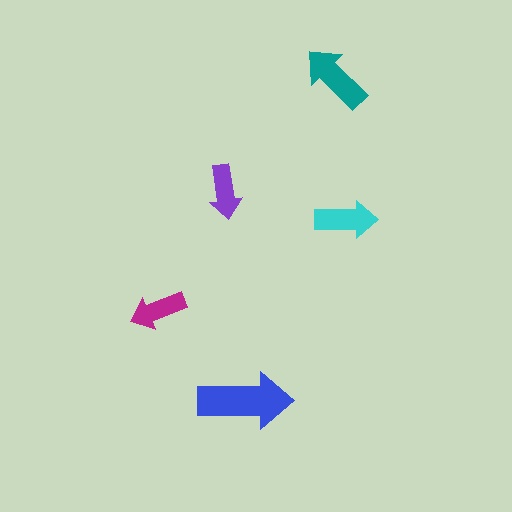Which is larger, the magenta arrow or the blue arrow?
The blue one.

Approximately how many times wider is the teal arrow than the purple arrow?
About 1.5 times wider.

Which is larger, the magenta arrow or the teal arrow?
The teal one.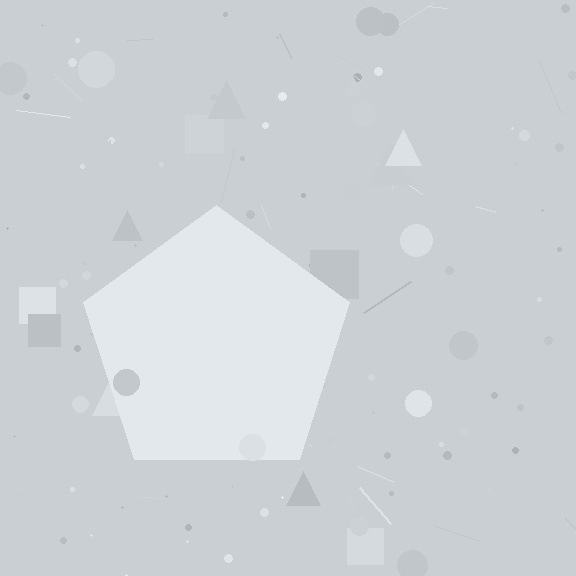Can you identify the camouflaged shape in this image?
The camouflaged shape is a pentagon.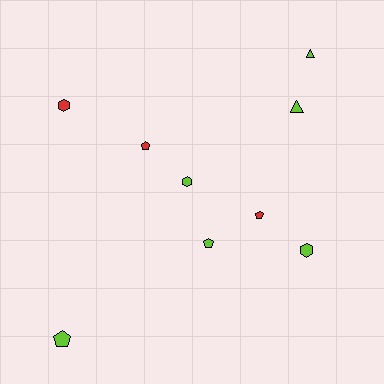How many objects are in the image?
There are 9 objects.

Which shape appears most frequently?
Pentagon, with 4 objects.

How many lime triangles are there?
There are 2 lime triangles.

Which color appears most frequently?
Lime, with 6 objects.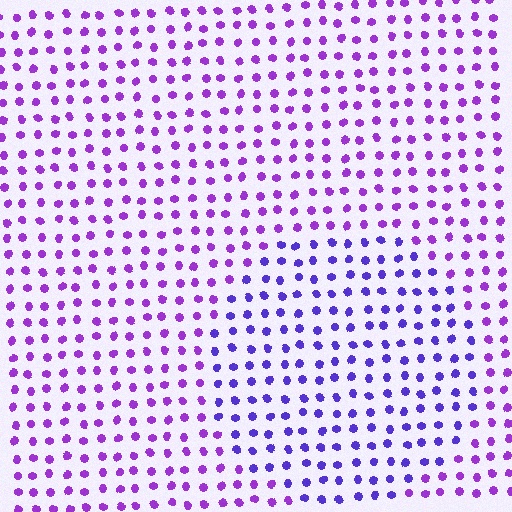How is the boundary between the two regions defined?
The boundary is defined purely by a slight shift in hue (about 28 degrees). Spacing, size, and orientation are identical on both sides.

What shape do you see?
I see a circle.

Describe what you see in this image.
The image is filled with small purple elements in a uniform arrangement. A circle-shaped region is visible where the elements are tinted to a slightly different hue, forming a subtle color boundary.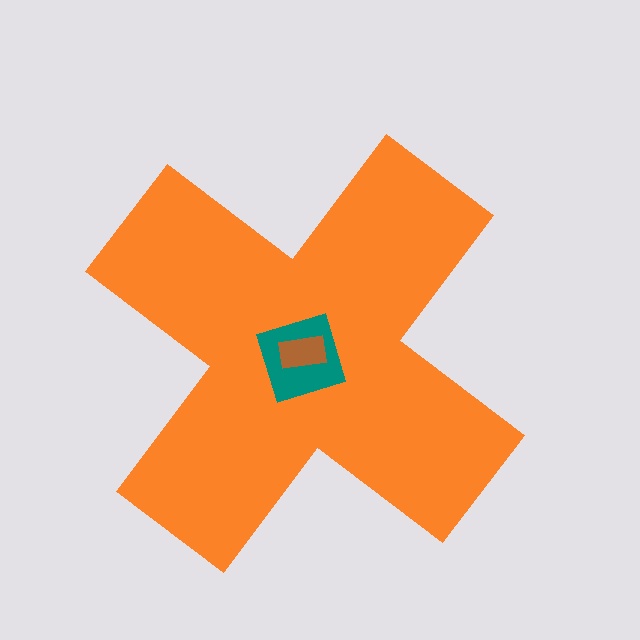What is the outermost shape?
The orange cross.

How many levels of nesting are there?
3.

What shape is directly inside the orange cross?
The teal diamond.